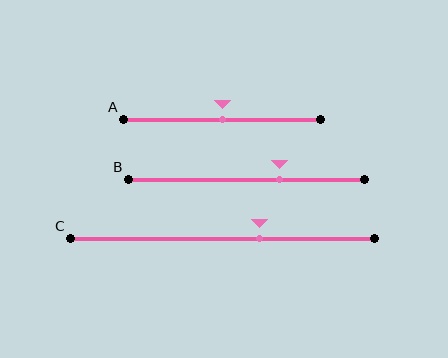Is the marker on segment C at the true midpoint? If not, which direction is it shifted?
No, the marker on segment C is shifted to the right by about 12% of the segment length.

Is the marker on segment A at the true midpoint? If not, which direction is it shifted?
Yes, the marker on segment A is at the true midpoint.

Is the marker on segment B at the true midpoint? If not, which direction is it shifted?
No, the marker on segment B is shifted to the right by about 14% of the segment length.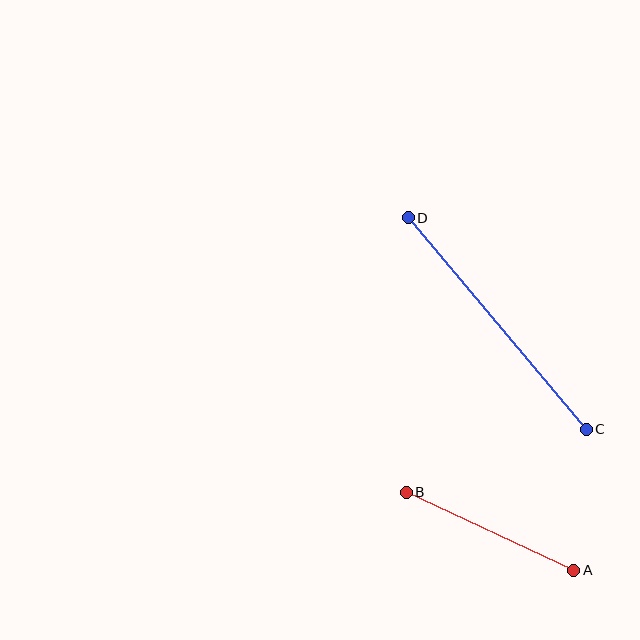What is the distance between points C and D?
The distance is approximately 276 pixels.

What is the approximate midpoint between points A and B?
The midpoint is at approximately (490, 531) pixels.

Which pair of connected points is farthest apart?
Points C and D are farthest apart.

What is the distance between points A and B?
The distance is approximately 185 pixels.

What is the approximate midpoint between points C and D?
The midpoint is at approximately (497, 324) pixels.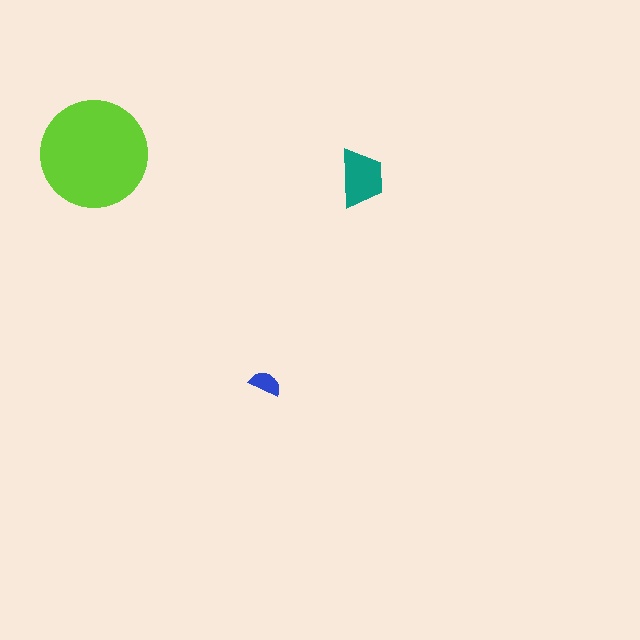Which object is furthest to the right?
The teal trapezoid is rightmost.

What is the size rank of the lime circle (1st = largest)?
1st.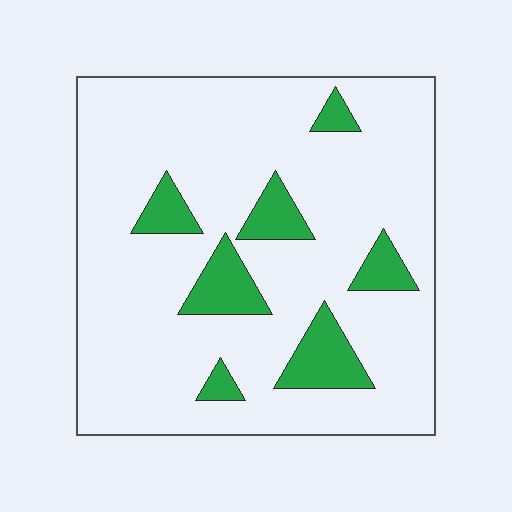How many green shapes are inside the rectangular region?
7.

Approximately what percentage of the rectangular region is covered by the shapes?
Approximately 15%.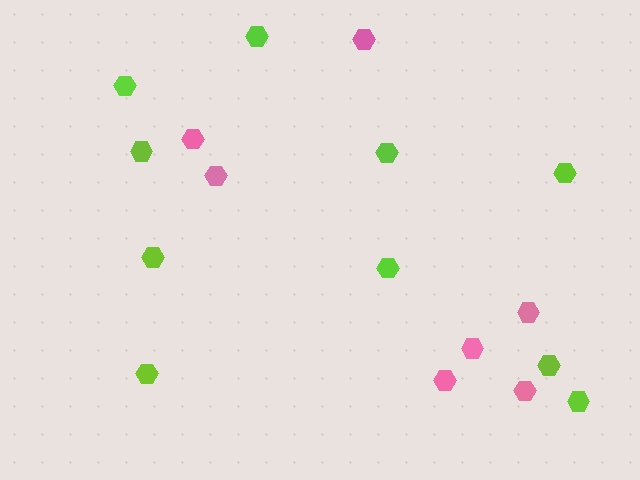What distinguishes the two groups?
There are 2 groups: one group of pink hexagons (7) and one group of lime hexagons (10).